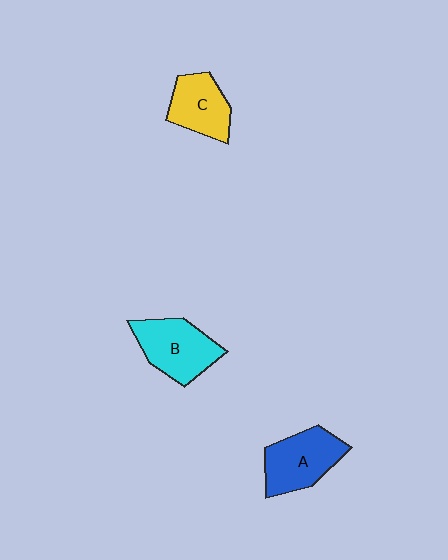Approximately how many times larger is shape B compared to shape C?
Approximately 1.2 times.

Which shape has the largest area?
Shape B (cyan).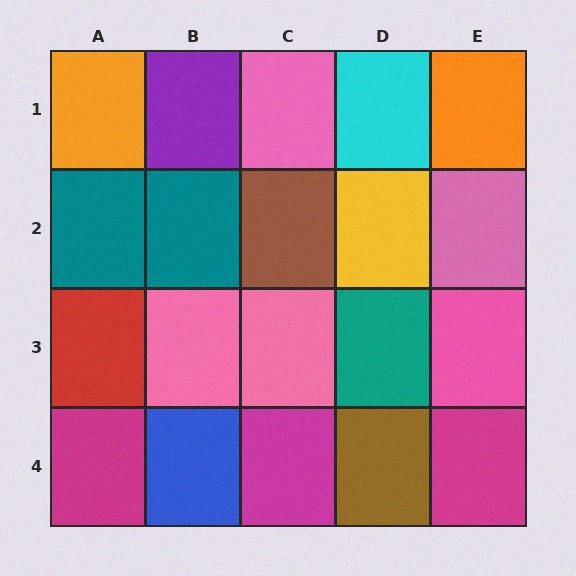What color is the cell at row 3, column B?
Pink.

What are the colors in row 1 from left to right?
Orange, purple, pink, cyan, orange.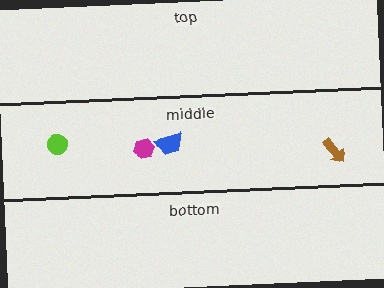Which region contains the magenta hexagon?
The middle region.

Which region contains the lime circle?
The middle region.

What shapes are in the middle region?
The magenta hexagon, the brown arrow, the lime circle, the blue trapezoid.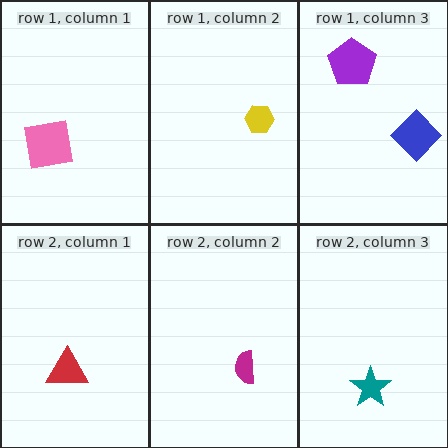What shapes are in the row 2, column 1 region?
The red triangle.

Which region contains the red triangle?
The row 2, column 1 region.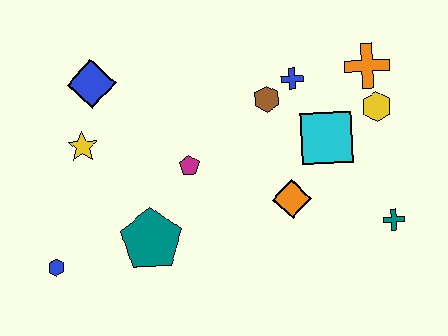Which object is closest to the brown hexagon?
The blue cross is closest to the brown hexagon.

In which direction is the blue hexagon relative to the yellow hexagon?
The blue hexagon is to the left of the yellow hexagon.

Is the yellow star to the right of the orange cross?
No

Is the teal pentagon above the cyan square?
No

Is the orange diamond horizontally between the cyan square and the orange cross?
No